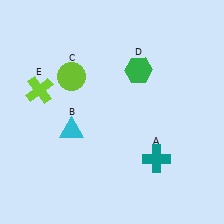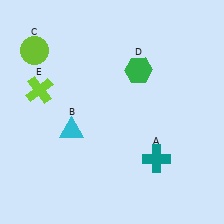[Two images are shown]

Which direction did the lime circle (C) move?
The lime circle (C) moved left.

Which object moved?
The lime circle (C) moved left.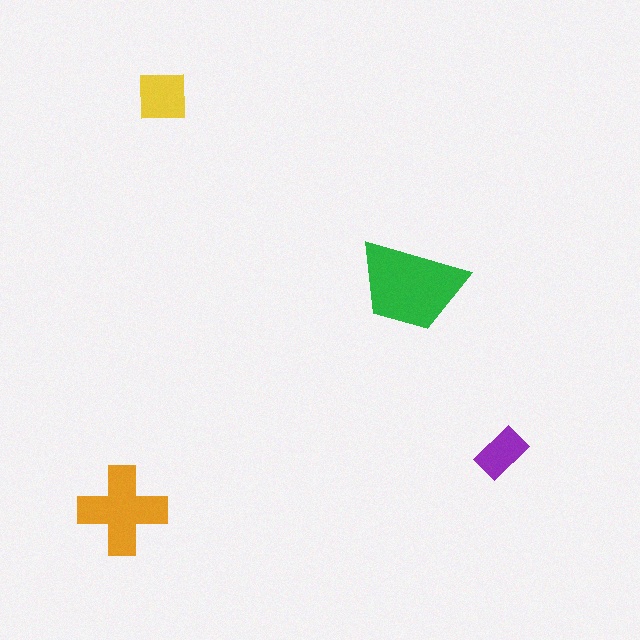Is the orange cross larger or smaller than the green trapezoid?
Smaller.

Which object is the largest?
The green trapezoid.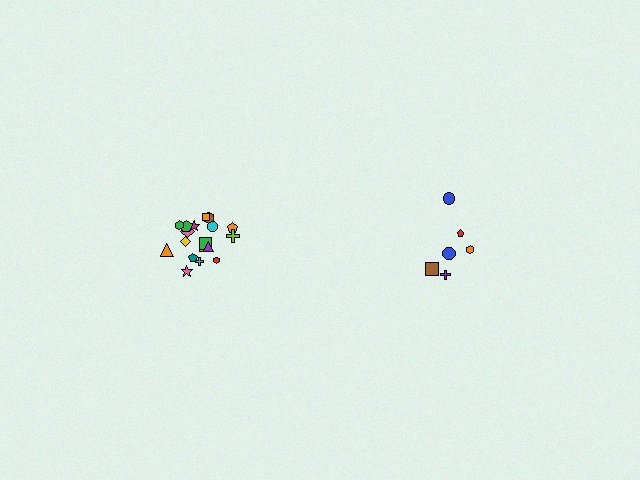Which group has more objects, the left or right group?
The left group.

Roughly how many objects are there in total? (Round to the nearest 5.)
Roughly 25 objects in total.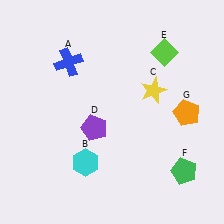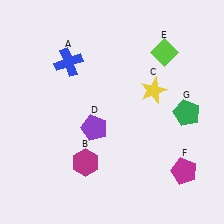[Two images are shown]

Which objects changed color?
B changed from cyan to magenta. F changed from green to magenta. G changed from orange to green.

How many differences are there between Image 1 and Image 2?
There are 3 differences between the two images.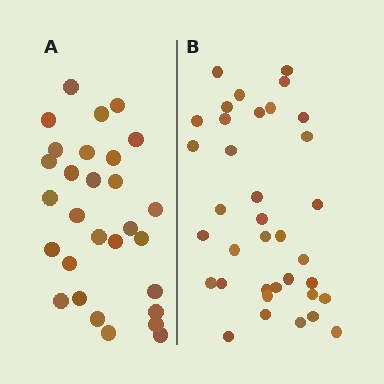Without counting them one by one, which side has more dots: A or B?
Region B (the right region) has more dots.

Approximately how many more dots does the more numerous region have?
Region B has roughly 8 or so more dots than region A.